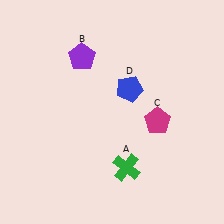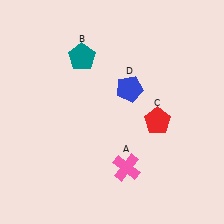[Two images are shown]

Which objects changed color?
A changed from green to pink. B changed from purple to teal. C changed from magenta to red.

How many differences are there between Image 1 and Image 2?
There are 3 differences between the two images.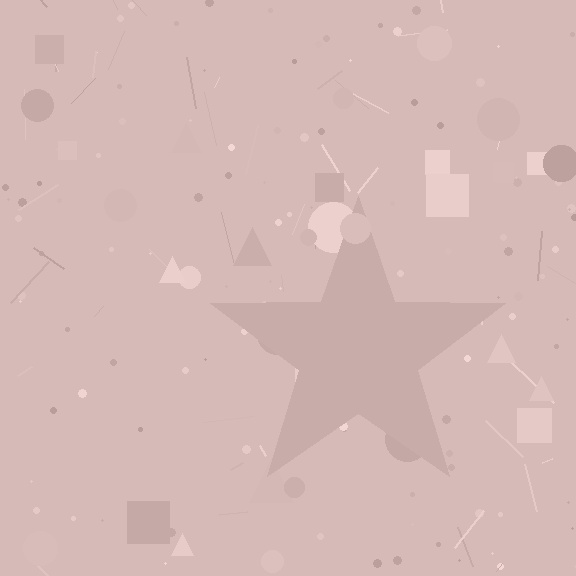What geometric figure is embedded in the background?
A star is embedded in the background.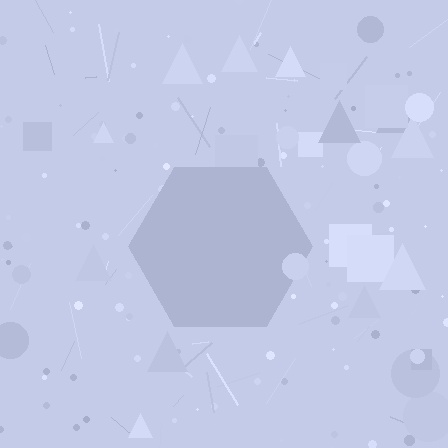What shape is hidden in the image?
A hexagon is hidden in the image.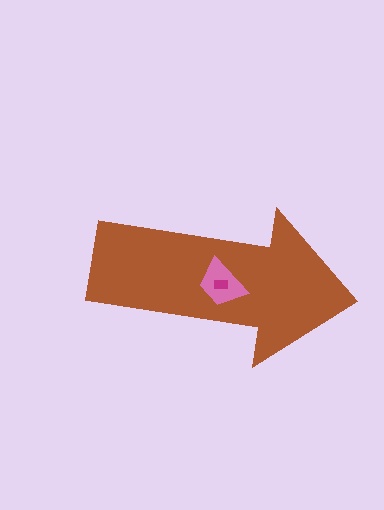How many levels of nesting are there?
3.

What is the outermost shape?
The brown arrow.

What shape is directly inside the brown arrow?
The pink trapezoid.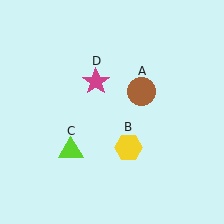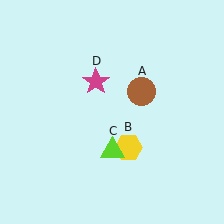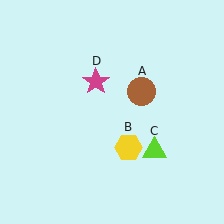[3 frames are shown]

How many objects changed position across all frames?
1 object changed position: lime triangle (object C).